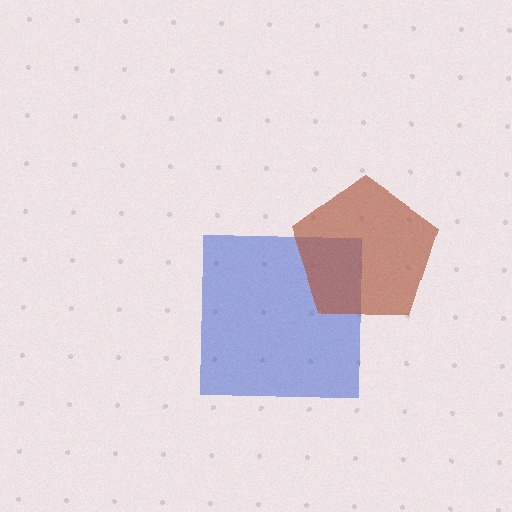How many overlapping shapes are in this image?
There are 2 overlapping shapes in the image.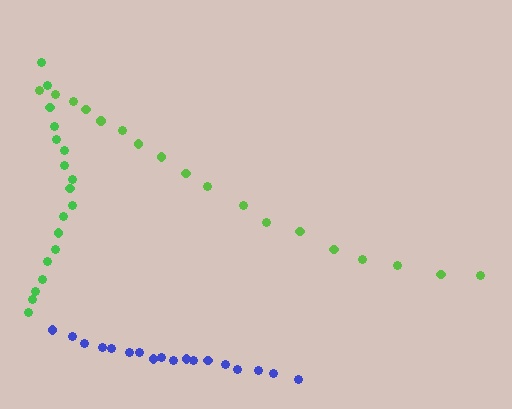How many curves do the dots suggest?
There are 3 distinct paths.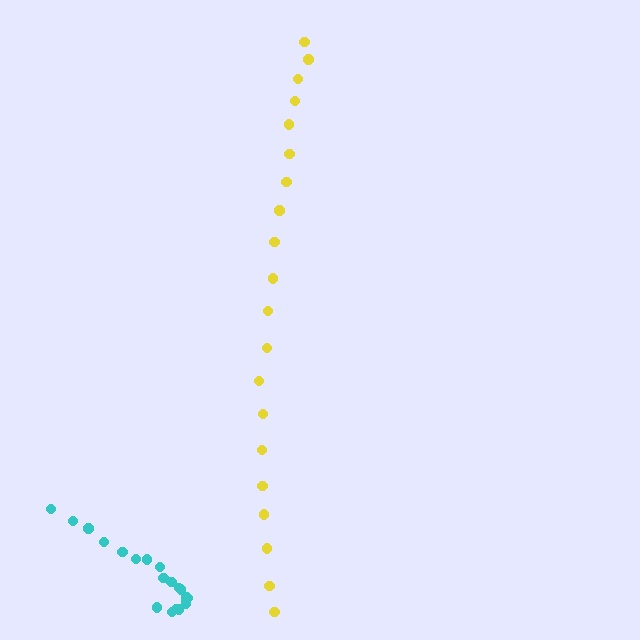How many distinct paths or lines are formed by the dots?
There are 2 distinct paths.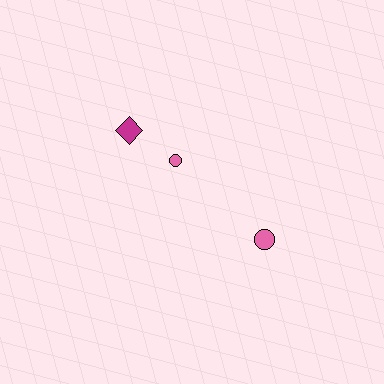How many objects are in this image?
There are 3 objects.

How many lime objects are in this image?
There are no lime objects.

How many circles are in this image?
There are 2 circles.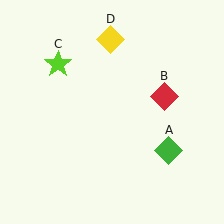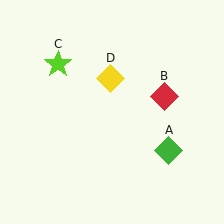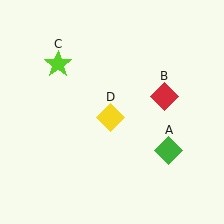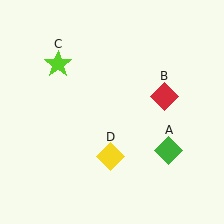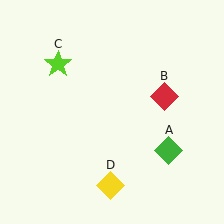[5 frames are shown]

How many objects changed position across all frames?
1 object changed position: yellow diamond (object D).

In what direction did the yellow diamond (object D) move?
The yellow diamond (object D) moved down.